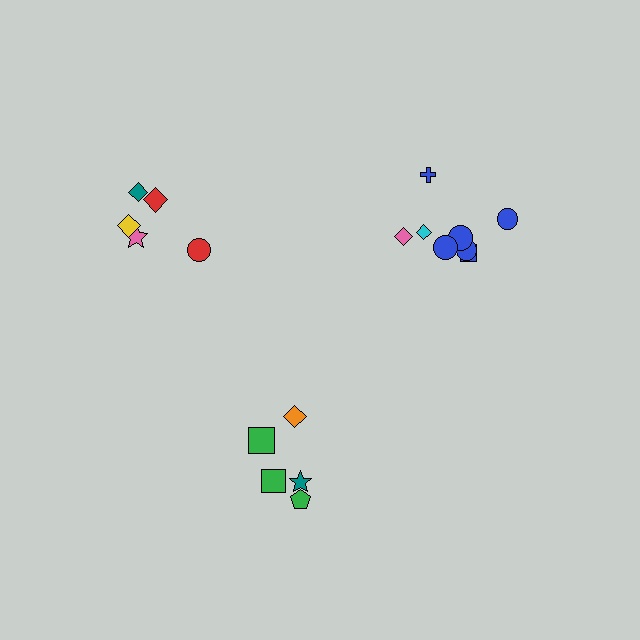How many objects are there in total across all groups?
There are 18 objects.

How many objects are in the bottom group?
There are 5 objects.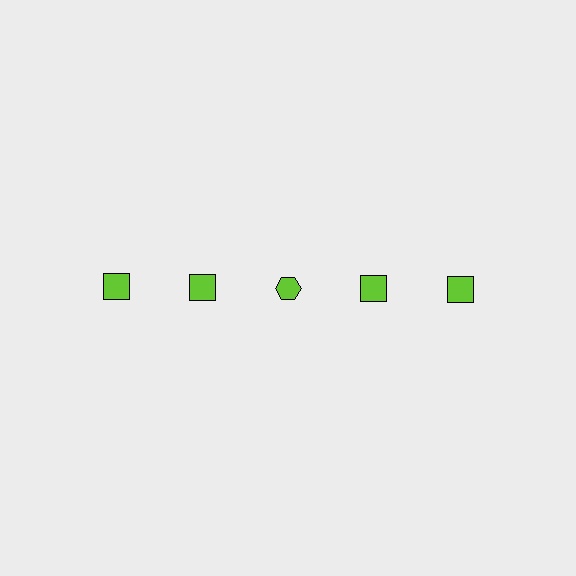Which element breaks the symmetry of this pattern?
The lime hexagon in the top row, center column breaks the symmetry. All other shapes are lime squares.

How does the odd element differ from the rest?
It has a different shape: hexagon instead of square.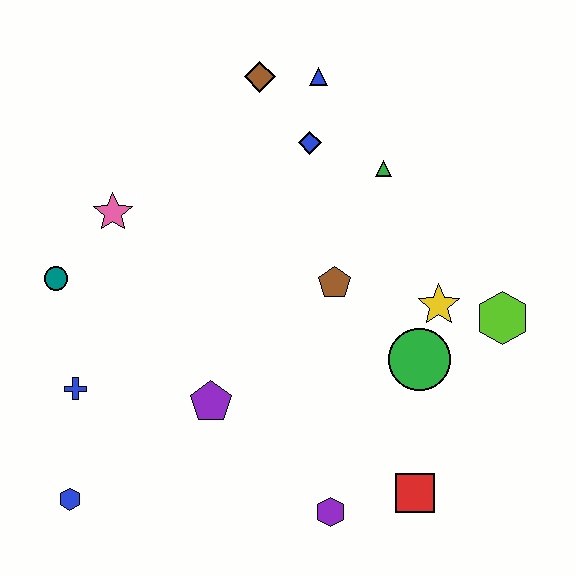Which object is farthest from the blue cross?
The lime hexagon is farthest from the blue cross.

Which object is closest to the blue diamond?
The blue triangle is closest to the blue diamond.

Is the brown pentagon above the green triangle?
No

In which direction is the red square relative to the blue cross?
The red square is to the right of the blue cross.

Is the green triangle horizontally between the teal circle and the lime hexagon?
Yes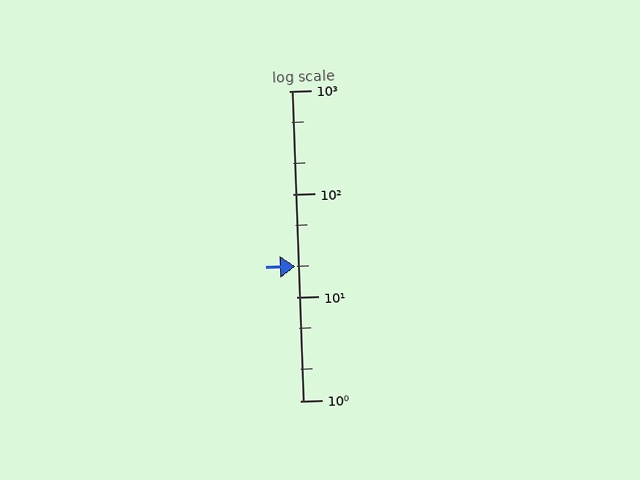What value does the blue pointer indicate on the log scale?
The pointer indicates approximately 20.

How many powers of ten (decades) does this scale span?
The scale spans 3 decades, from 1 to 1000.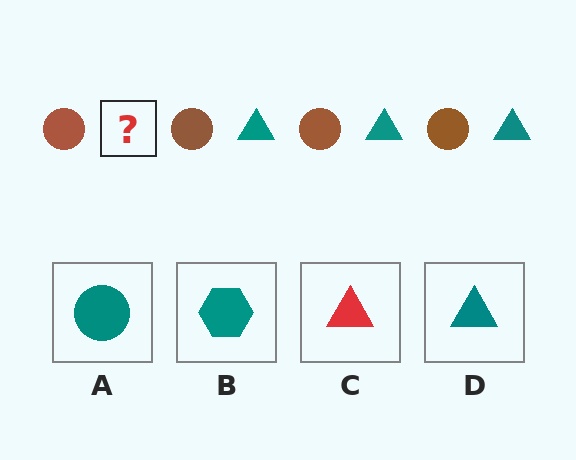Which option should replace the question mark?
Option D.